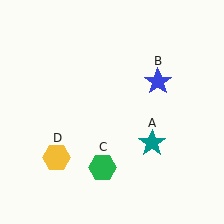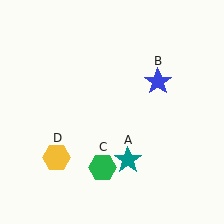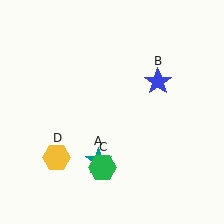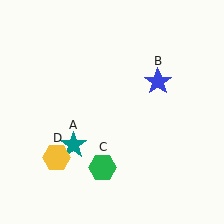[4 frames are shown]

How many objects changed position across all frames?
1 object changed position: teal star (object A).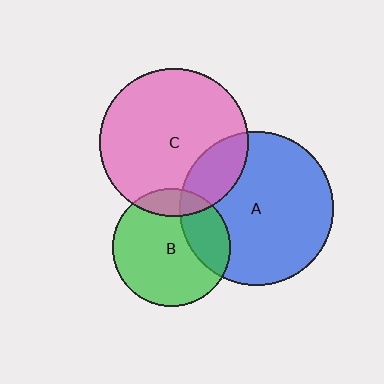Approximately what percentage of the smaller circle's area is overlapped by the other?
Approximately 15%.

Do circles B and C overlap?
Yes.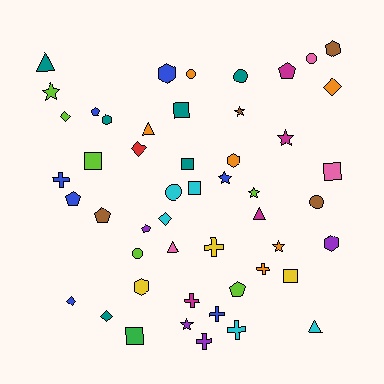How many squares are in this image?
There are 7 squares.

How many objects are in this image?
There are 50 objects.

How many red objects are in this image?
There is 1 red object.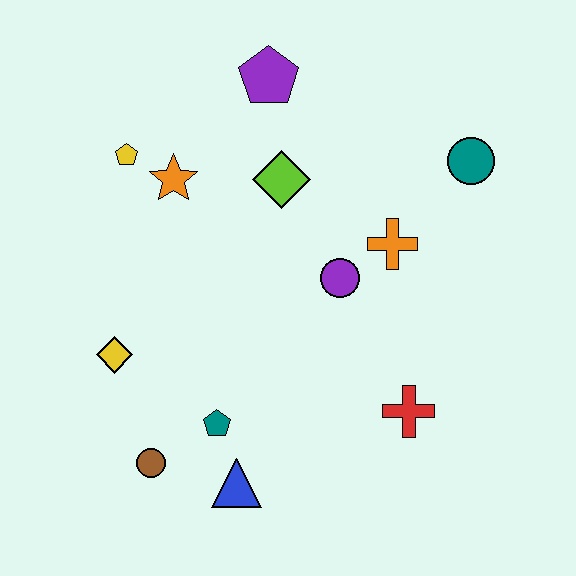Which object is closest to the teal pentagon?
The blue triangle is closest to the teal pentagon.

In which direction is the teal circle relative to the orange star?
The teal circle is to the right of the orange star.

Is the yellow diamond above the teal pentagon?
Yes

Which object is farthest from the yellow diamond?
The teal circle is farthest from the yellow diamond.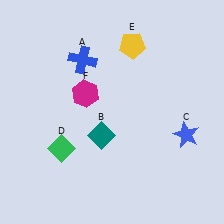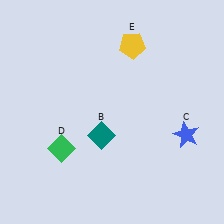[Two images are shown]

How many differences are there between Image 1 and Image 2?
There are 2 differences between the two images.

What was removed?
The blue cross (A), the magenta hexagon (F) were removed in Image 2.